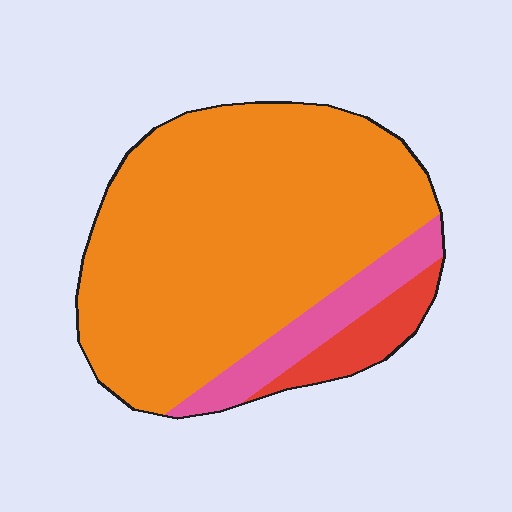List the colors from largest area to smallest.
From largest to smallest: orange, pink, red.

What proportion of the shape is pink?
Pink takes up about one eighth (1/8) of the shape.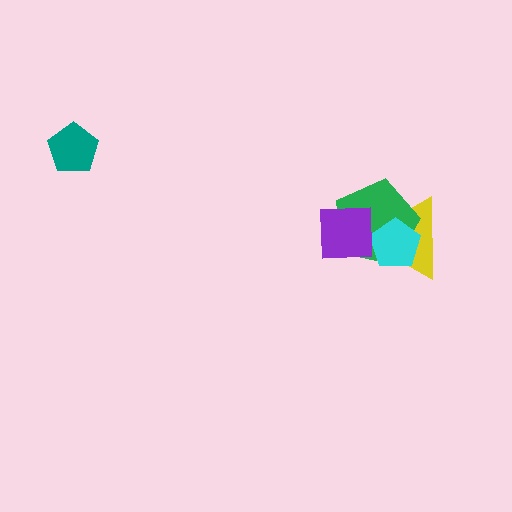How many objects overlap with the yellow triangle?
3 objects overlap with the yellow triangle.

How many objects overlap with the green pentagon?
3 objects overlap with the green pentagon.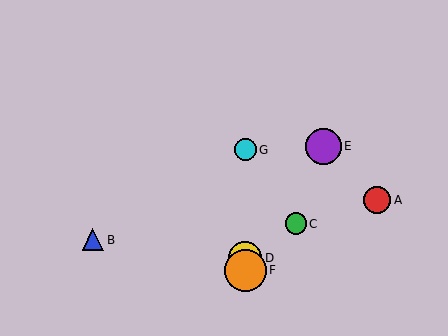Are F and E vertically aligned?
No, F is at x≈245 and E is at x≈323.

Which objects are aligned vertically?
Objects D, F, G are aligned vertically.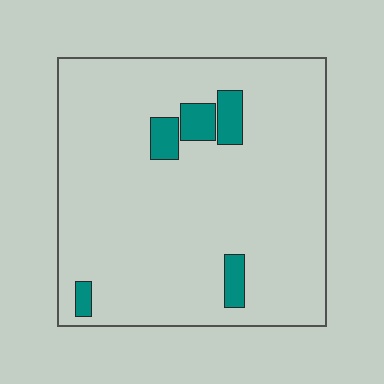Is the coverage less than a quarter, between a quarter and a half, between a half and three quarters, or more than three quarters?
Less than a quarter.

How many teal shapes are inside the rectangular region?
5.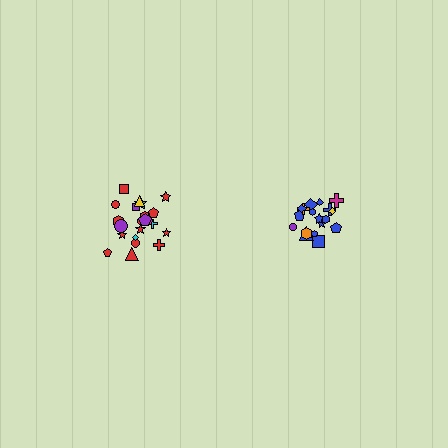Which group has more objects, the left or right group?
The left group.